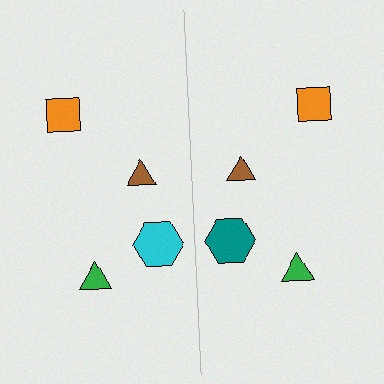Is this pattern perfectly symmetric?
No, the pattern is not perfectly symmetric. The teal hexagon on the right side breaks the symmetry — its mirror counterpart is cyan.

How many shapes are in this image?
There are 8 shapes in this image.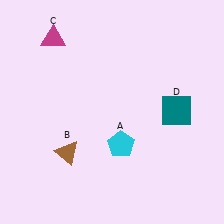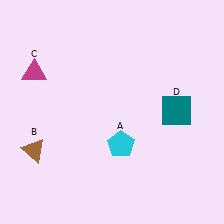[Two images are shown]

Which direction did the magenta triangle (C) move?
The magenta triangle (C) moved down.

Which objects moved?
The objects that moved are: the brown triangle (B), the magenta triangle (C).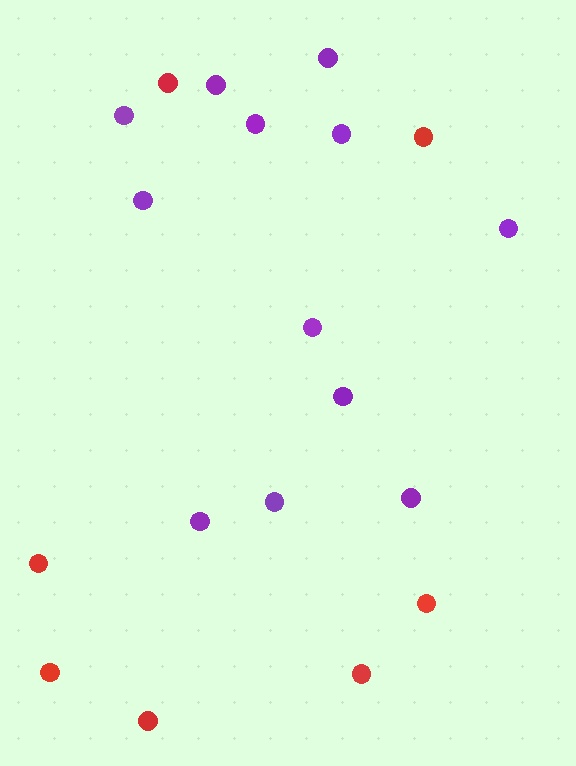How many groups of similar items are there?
There are 2 groups: one group of red circles (7) and one group of purple circles (12).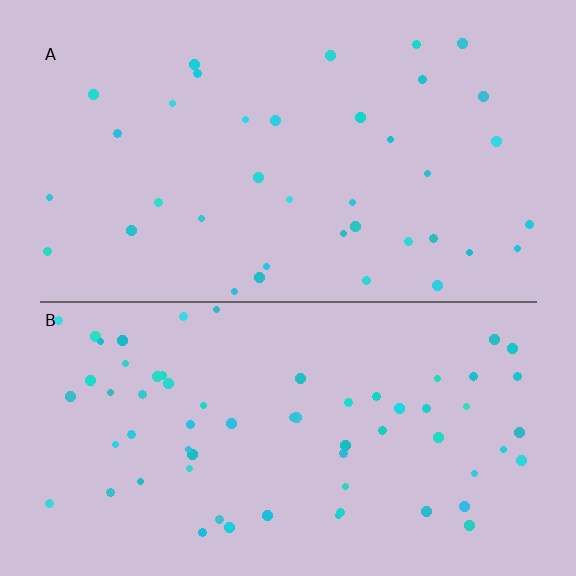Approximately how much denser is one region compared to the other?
Approximately 1.7× — region B over region A.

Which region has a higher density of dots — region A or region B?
B (the bottom).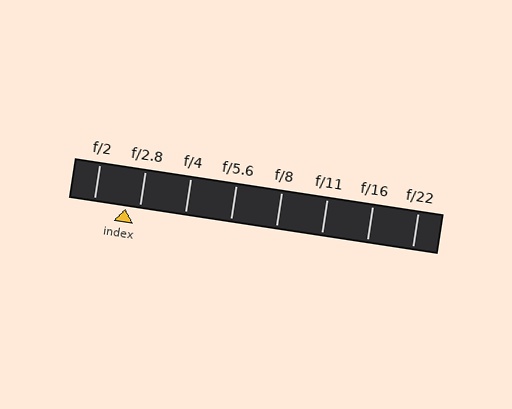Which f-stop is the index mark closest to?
The index mark is closest to f/2.8.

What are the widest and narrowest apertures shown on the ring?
The widest aperture shown is f/2 and the narrowest is f/22.